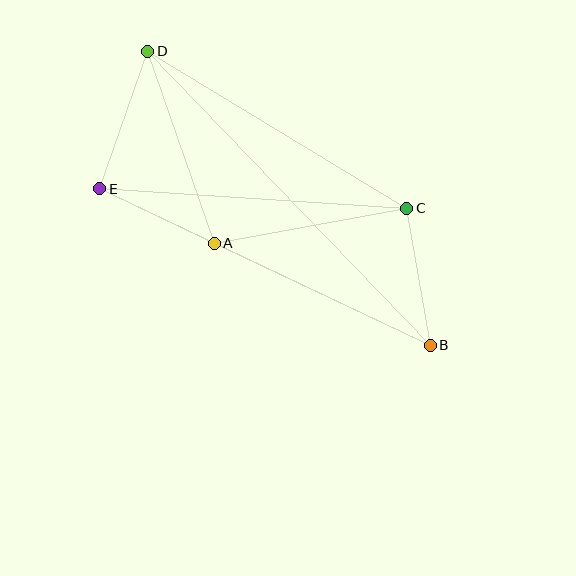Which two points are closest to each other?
Points A and E are closest to each other.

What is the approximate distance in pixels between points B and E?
The distance between B and E is approximately 366 pixels.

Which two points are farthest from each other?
Points B and D are farthest from each other.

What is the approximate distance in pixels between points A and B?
The distance between A and B is approximately 238 pixels.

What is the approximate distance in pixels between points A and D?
The distance between A and D is approximately 204 pixels.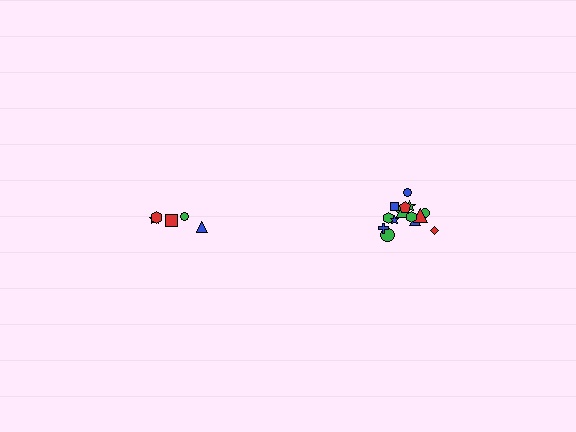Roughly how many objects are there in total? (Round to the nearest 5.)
Roughly 20 objects in total.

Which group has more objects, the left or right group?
The right group.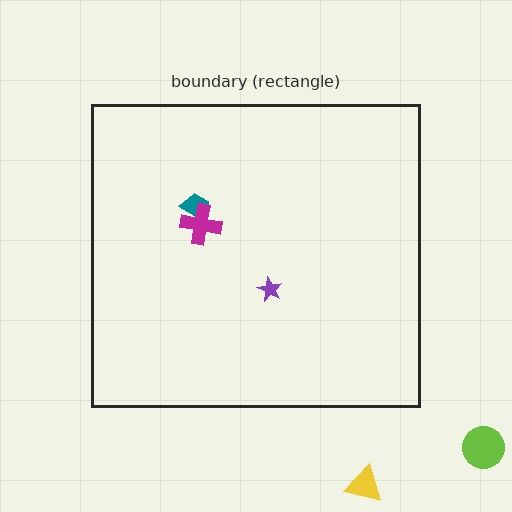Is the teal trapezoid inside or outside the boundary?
Inside.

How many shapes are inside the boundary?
3 inside, 2 outside.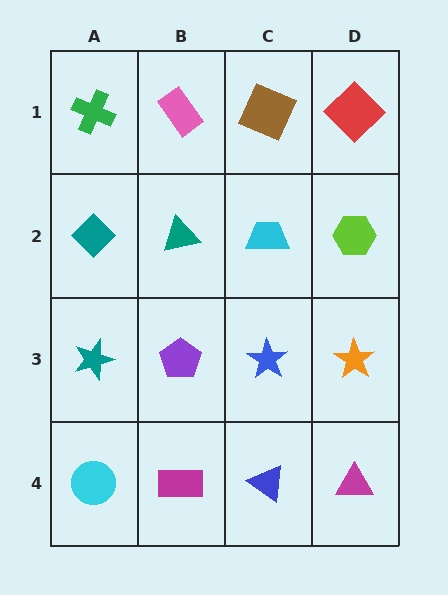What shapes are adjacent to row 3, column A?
A teal diamond (row 2, column A), a cyan circle (row 4, column A), a purple pentagon (row 3, column B).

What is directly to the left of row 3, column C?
A purple pentagon.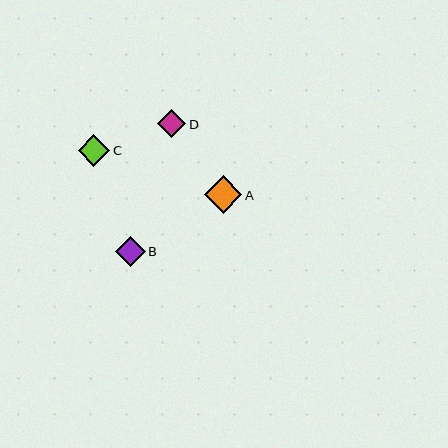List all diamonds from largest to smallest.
From largest to smallest: A, C, B, D.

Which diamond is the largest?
Diamond A is the largest with a size of approximately 38 pixels.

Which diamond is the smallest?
Diamond D is the smallest with a size of approximately 28 pixels.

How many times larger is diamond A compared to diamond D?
Diamond A is approximately 1.3 times the size of diamond D.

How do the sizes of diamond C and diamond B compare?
Diamond C and diamond B are approximately the same size.